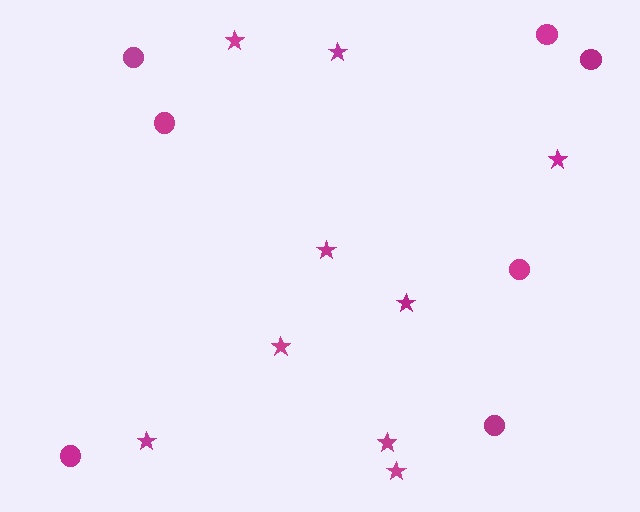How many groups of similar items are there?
There are 2 groups: one group of stars (9) and one group of circles (7).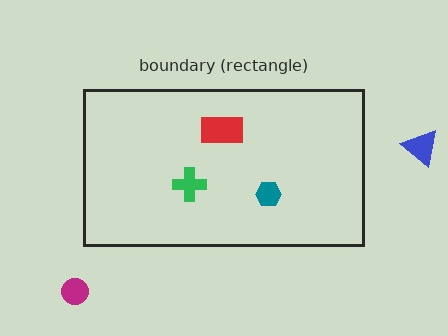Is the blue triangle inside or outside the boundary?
Outside.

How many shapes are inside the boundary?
3 inside, 2 outside.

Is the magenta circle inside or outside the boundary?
Outside.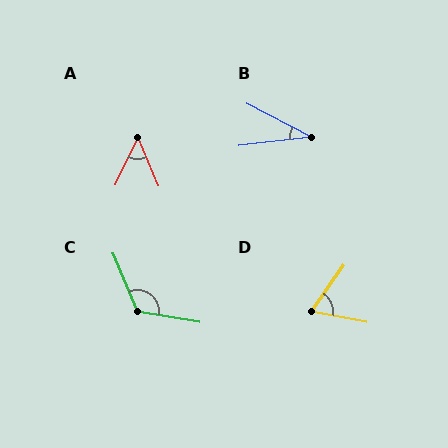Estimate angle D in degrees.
Approximately 65 degrees.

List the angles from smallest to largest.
B (34°), A (48°), D (65°), C (123°).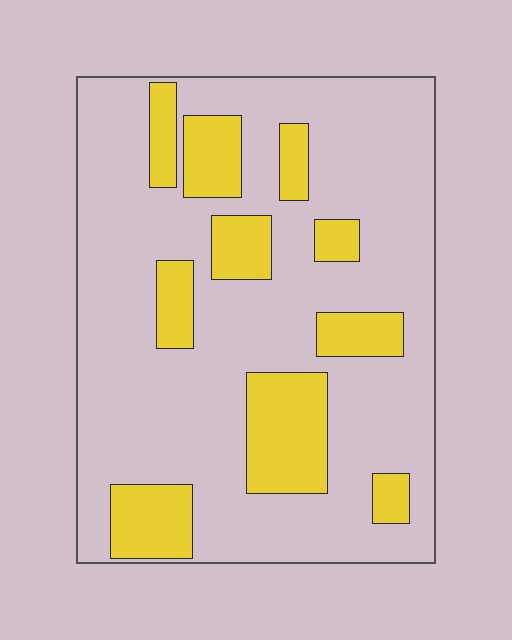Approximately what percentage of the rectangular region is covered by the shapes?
Approximately 25%.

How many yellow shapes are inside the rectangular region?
10.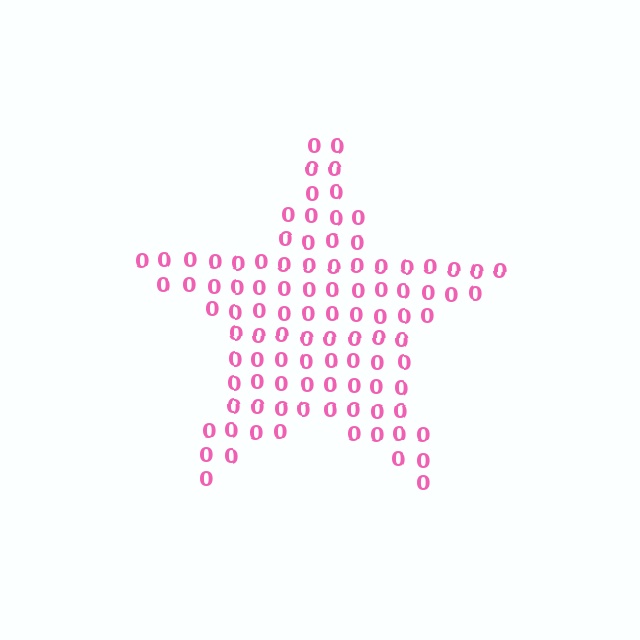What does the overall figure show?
The overall figure shows a star.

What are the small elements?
The small elements are digit 0's.